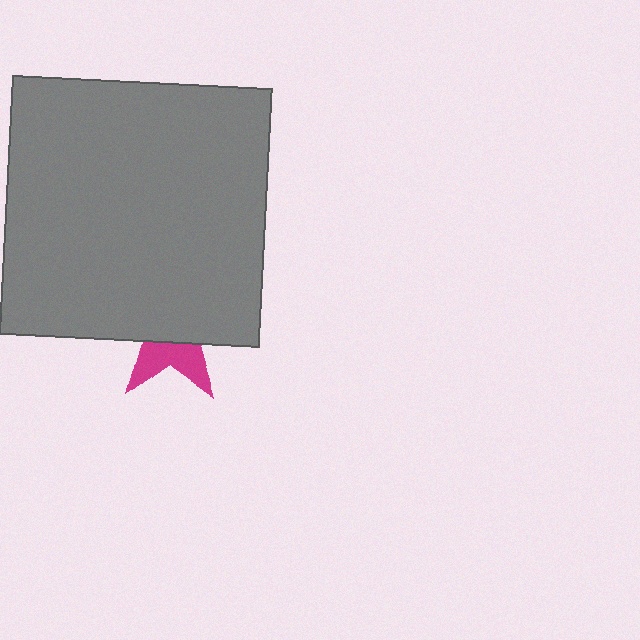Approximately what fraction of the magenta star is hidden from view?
Roughly 63% of the magenta star is hidden behind the gray square.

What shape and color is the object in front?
The object in front is a gray square.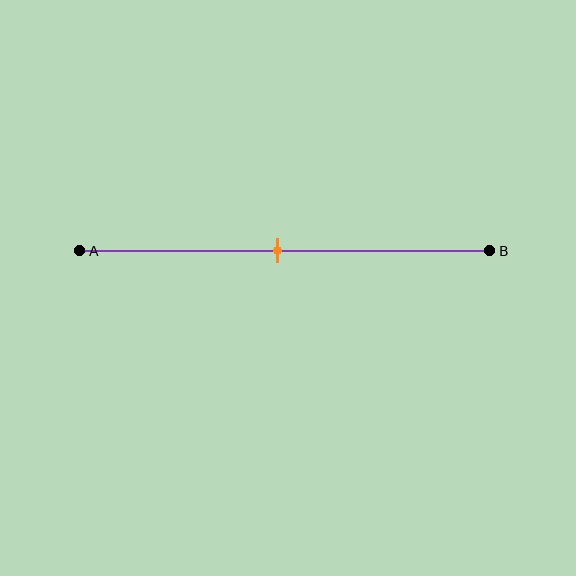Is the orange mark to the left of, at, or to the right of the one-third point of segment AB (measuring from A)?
The orange mark is to the right of the one-third point of segment AB.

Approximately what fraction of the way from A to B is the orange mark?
The orange mark is approximately 50% of the way from A to B.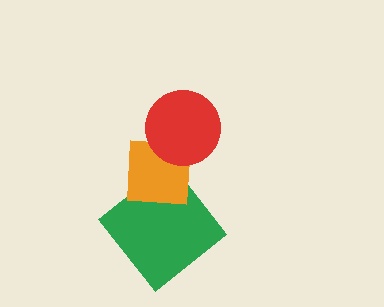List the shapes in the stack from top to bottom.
From top to bottom: the red circle, the orange square, the green diamond.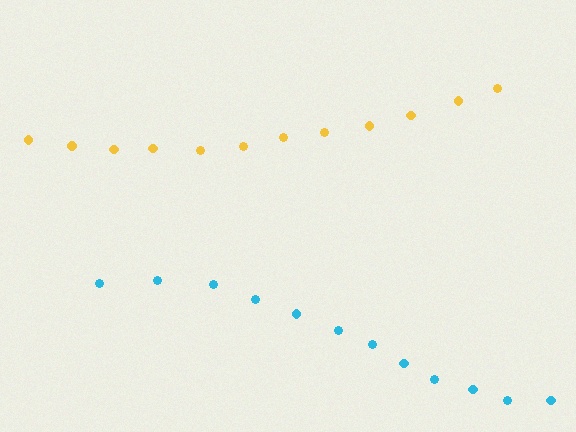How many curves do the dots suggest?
There are 2 distinct paths.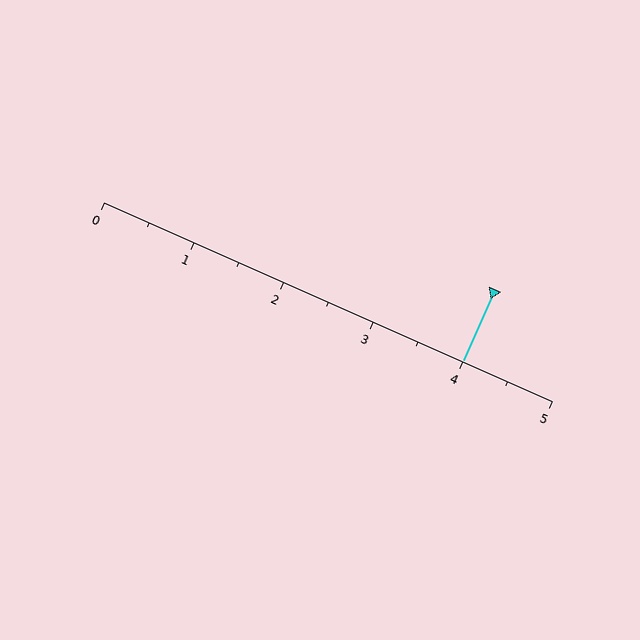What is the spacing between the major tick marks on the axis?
The major ticks are spaced 1 apart.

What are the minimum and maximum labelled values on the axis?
The axis runs from 0 to 5.